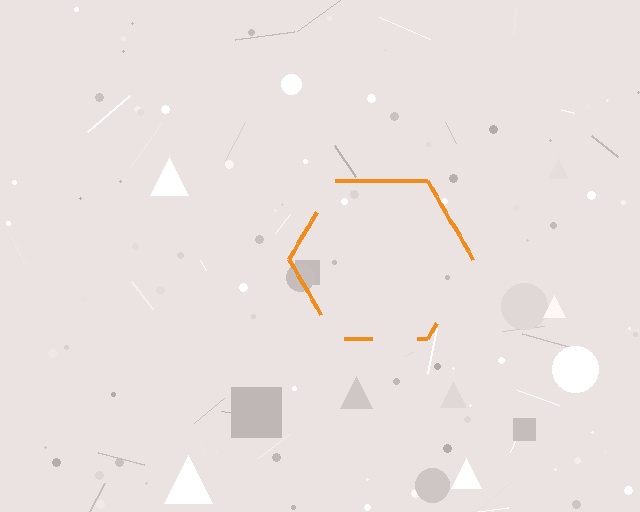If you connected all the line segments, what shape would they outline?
They would outline a hexagon.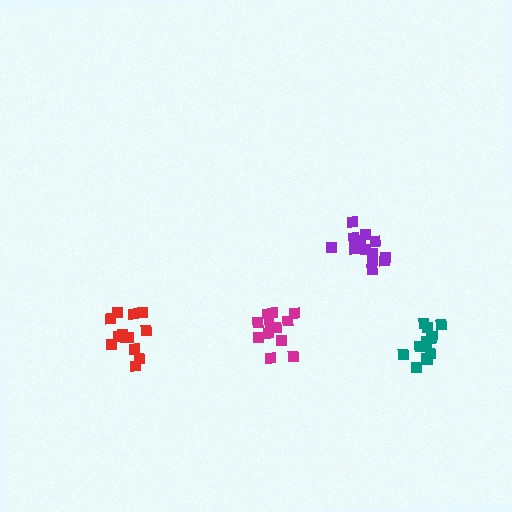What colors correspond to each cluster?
The clusters are colored: red, purple, magenta, teal.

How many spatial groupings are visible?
There are 4 spatial groupings.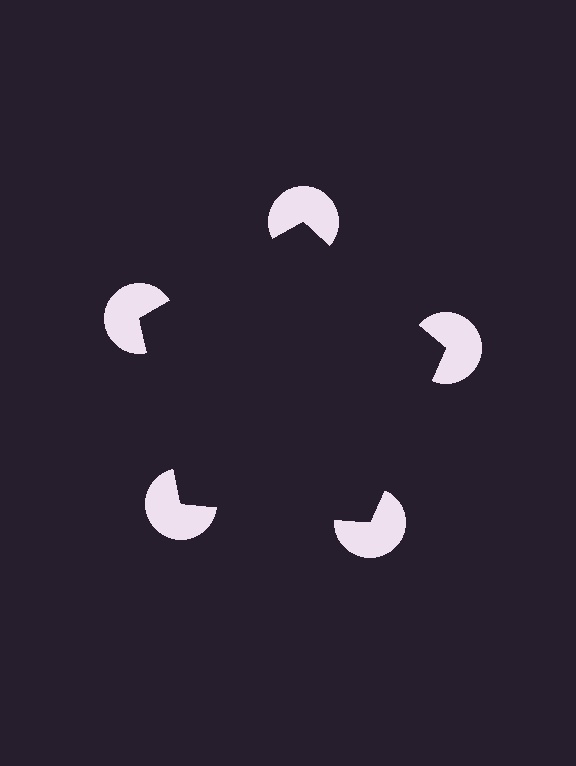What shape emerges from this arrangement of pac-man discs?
An illusory pentagon — its edges are inferred from the aligned wedge cuts in the pac-man discs, not physically drawn.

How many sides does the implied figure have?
5 sides.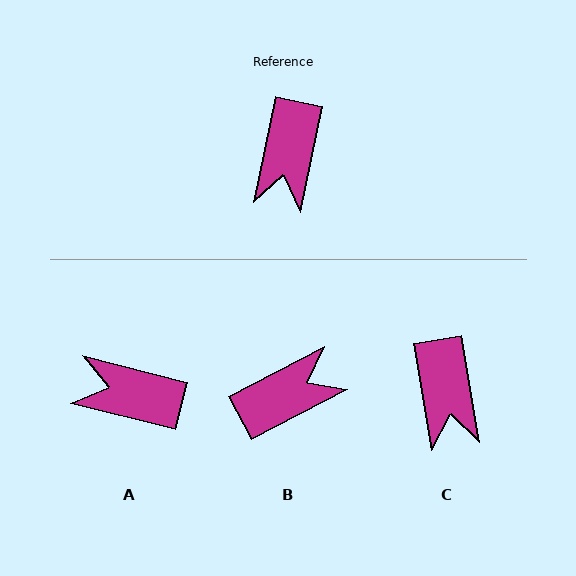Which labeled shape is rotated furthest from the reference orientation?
B, about 129 degrees away.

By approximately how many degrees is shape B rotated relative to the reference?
Approximately 129 degrees counter-clockwise.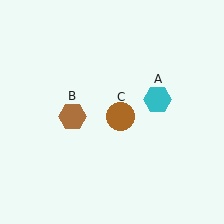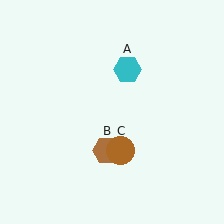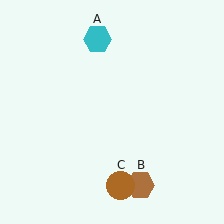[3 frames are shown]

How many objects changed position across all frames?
3 objects changed position: cyan hexagon (object A), brown hexagon (object B), brown circle (object C).